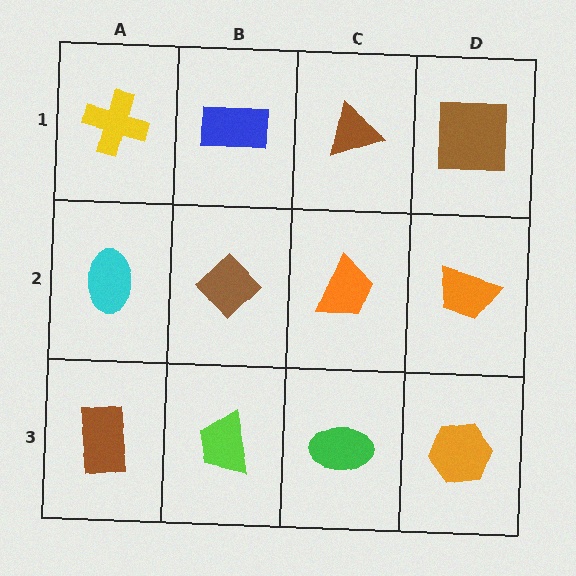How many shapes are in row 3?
4 shapes.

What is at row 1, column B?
A blue rectangle.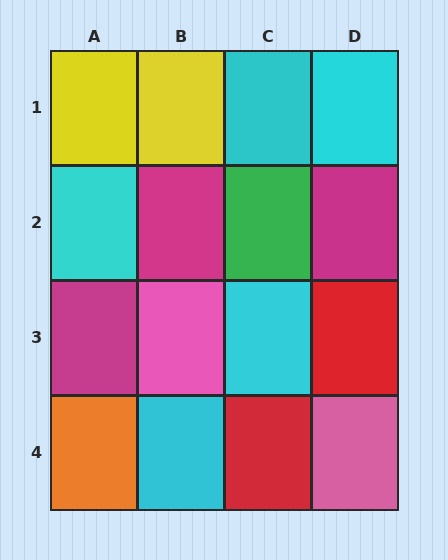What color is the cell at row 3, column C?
Cyan.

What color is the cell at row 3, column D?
Red.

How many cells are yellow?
2 cells are yellow.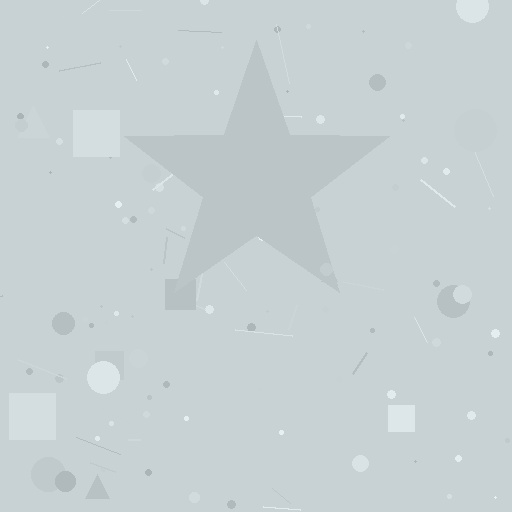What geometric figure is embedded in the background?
A star is embedded in the background.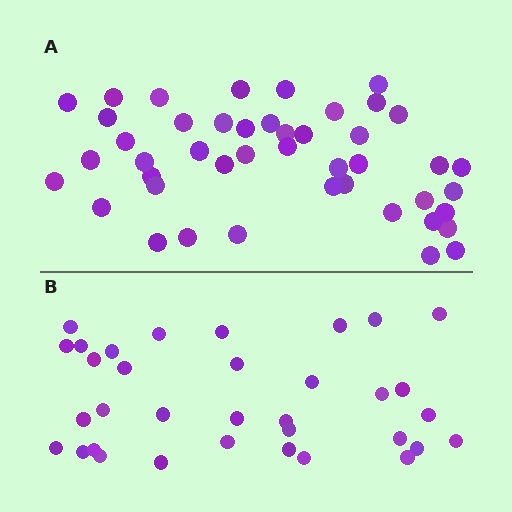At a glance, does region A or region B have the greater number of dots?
Region A (the top region) has more dots.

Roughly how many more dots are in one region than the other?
Region A has roughly 12 or so more dots than region B.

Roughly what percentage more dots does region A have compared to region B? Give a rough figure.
About 30% more.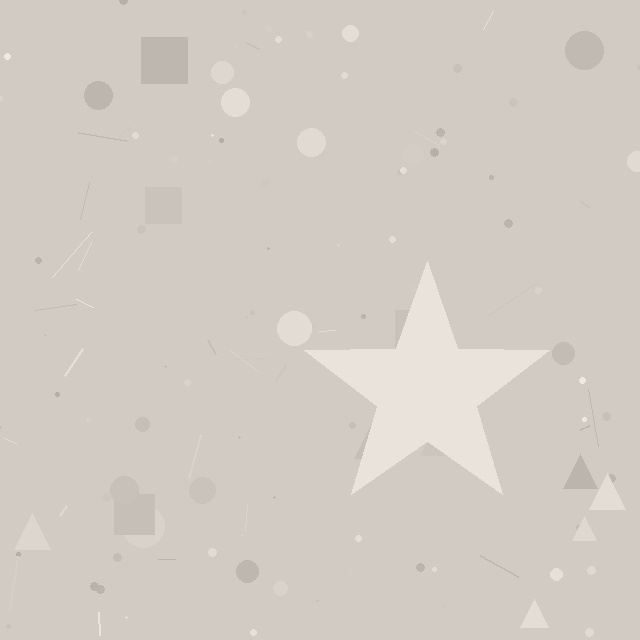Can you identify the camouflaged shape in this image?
The camouflaged shape is a star.